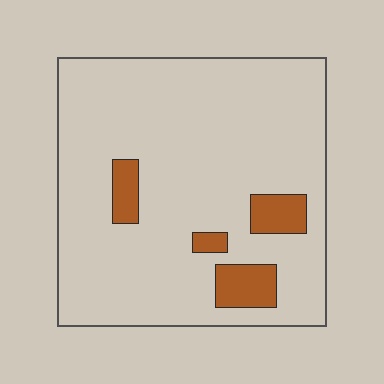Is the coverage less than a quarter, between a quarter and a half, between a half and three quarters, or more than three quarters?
Less than a quarter.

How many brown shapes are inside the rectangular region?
4.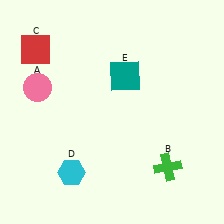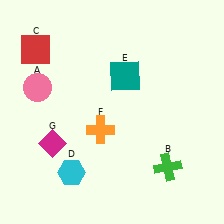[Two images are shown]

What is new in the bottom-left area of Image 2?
A magenta diamond (G) was added in the bottom-left area of Image 2.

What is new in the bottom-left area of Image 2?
An orange cross (F) was added in the bottom-left area of Image 2.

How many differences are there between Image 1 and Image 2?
There are 2 differences between the two images.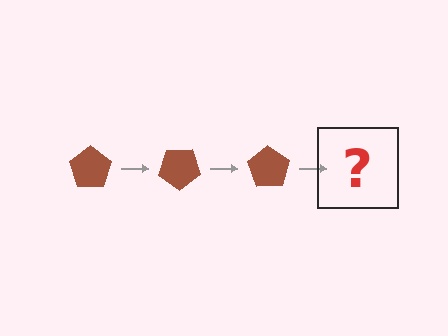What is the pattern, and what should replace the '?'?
The pattern is that the pentagon rotates 35 degrees each step. The '?' should be a brown pentagon rotated 105 degrees.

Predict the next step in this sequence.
The next step is a brown pentagon rotated 105 degrees.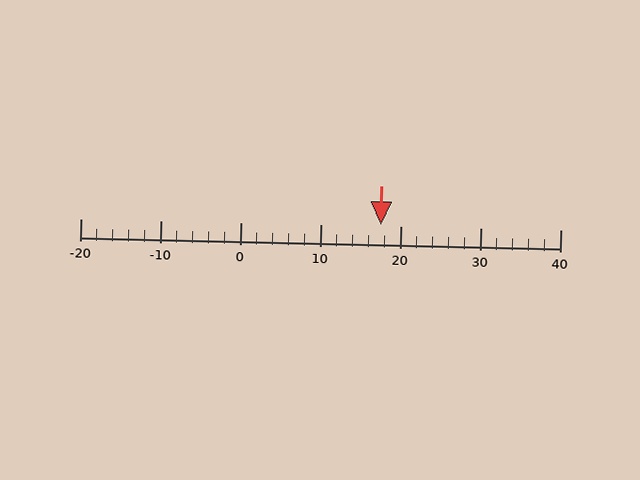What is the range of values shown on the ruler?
The ruler shows values from -20 to 40.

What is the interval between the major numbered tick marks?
The major tick marks are spaced 10 units apart.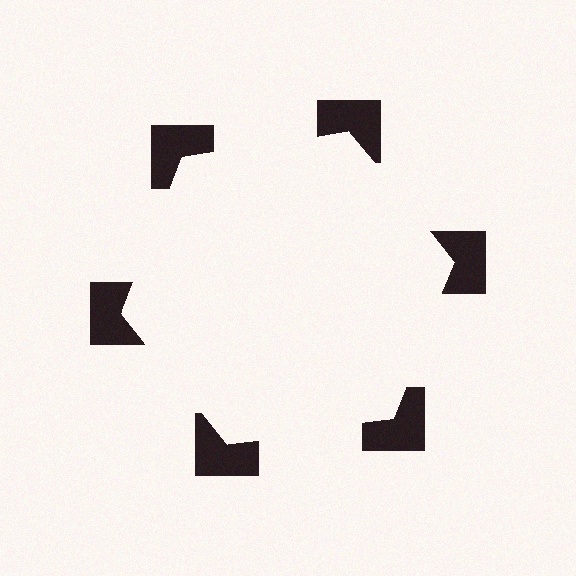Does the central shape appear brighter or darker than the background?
It typically appears slightly brighter than the background, even though no actual brightness change is drawn.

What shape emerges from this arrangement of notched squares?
An illusory hexagon — its edges are inferred from the aligned wedge cuts in the notched squares, not physically drawn.